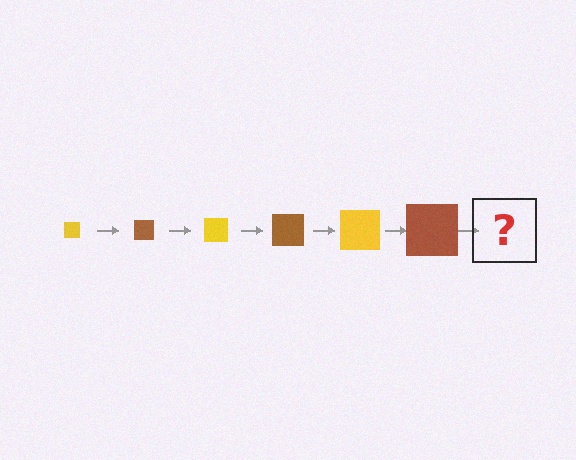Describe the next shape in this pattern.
It should be a yellow square, larger than the previous one.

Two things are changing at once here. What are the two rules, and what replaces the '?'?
The two rules are that the square grows larger each step and the color cycles through yellow and brown. The '?' should be a yellow square, larger than the previous one.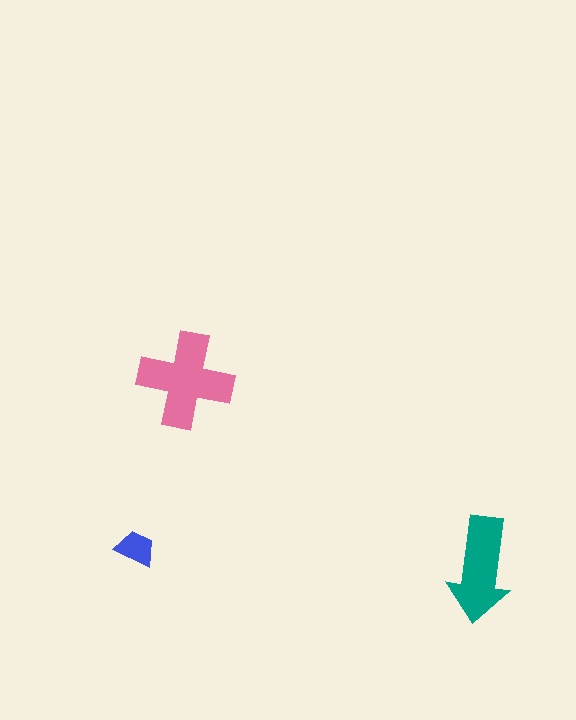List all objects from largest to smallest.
The pink cross, the teal arrow, the blue trapezoid.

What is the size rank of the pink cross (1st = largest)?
1st.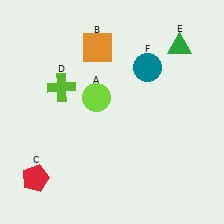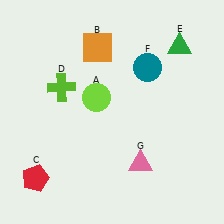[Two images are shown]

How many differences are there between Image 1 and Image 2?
There is 1 difference between the two images.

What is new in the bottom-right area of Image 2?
A pink triangle (G) was added in the bottom-right area of Image 2.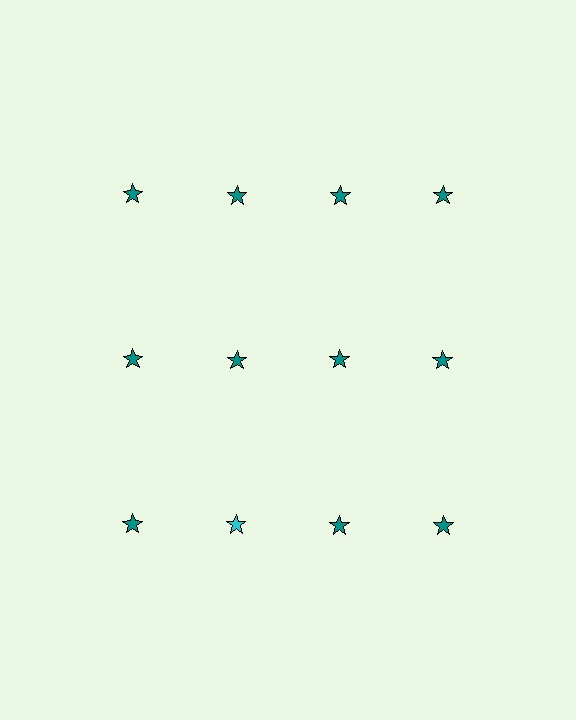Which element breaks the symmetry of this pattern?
The cyan star in the third row, second from left column breaks the symmetry. All other shapes are teal stars.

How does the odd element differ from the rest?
It has a different color: cyan instead of teal.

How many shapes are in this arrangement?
There are 12 shapes arranged in a grid pattern.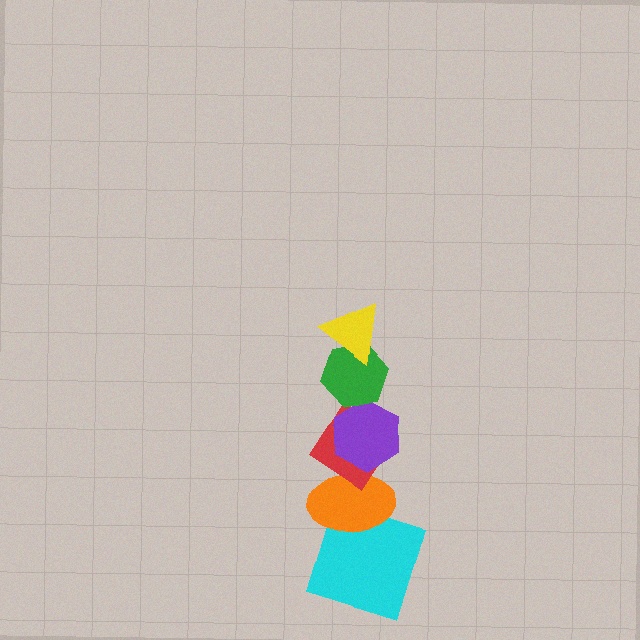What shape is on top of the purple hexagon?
The green hexagon is on top of the purple hexagon.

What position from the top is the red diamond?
The red diamond is 4th from the top.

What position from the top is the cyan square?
The cyan square is 6th from the top.